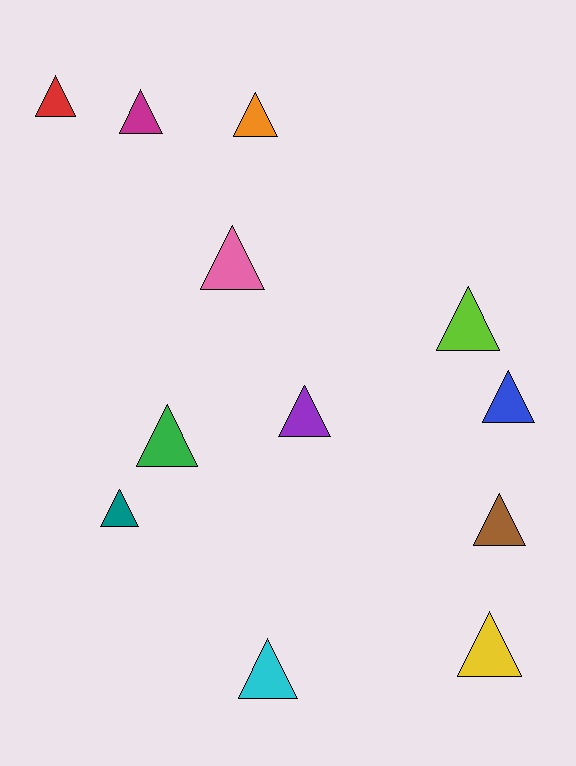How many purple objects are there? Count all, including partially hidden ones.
There is 1 purple object.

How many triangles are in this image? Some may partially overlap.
There are 12 triangles.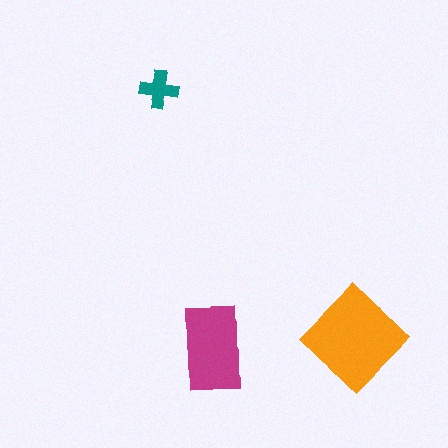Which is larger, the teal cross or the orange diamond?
The orange diamond.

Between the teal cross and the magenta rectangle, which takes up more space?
The magenta rectangle.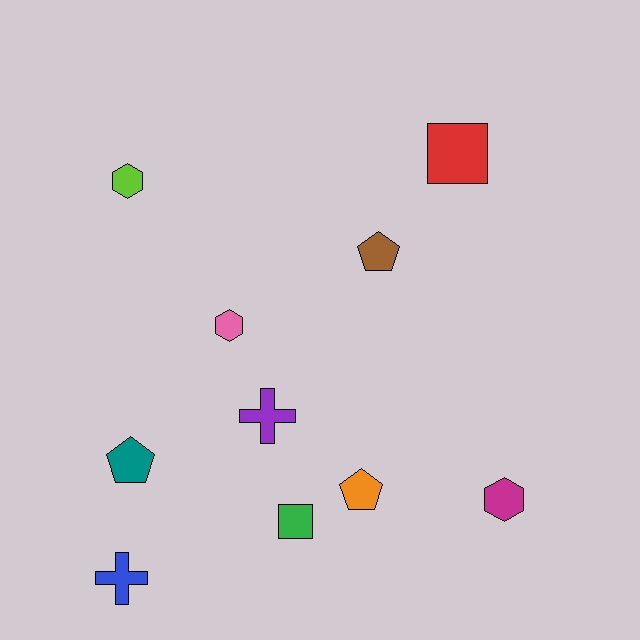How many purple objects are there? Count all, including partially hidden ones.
There is 1 purple object.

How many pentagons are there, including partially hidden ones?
There are 3 pentagons.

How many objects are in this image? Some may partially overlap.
There are 10 objects.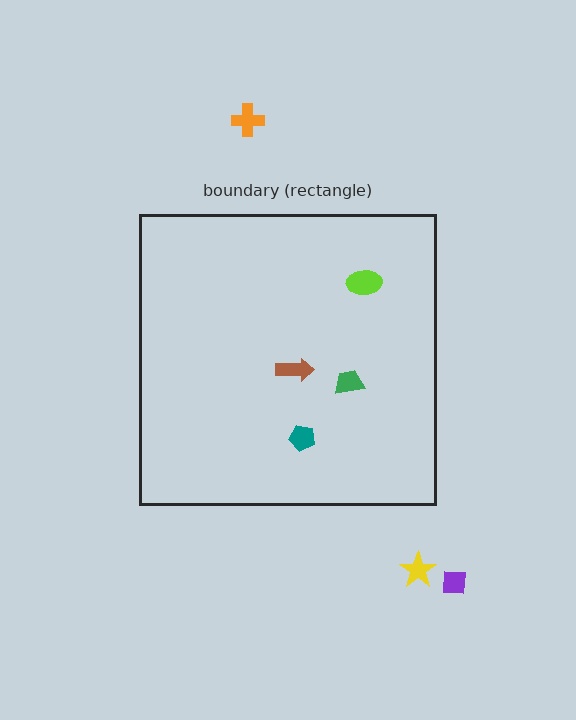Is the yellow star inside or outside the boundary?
Outside.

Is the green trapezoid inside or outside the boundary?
Inside.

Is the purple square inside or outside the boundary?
Outside.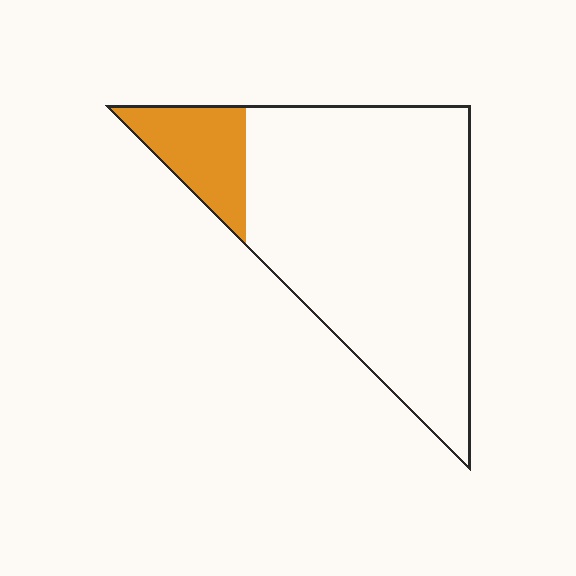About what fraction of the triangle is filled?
About one sixth (1/6).